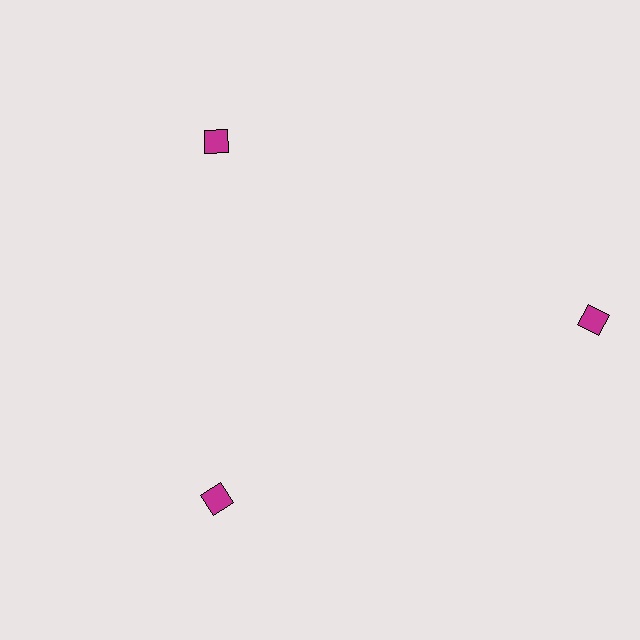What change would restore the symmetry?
The symmetry would be restored by moving it inward, back onto the ring so that all 3 diamonds sit at equal angles and equal distance from the center.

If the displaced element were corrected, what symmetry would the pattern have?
It would have 3-fold rotational symmetry — the pattern would map onto itself every 120 degrees.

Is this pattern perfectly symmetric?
No. The 3 magenta diamonds are arranged in a ring, but one element near the 3 o'clock position is pushed outward from the center, breaking the 3-fold rotational symmetry.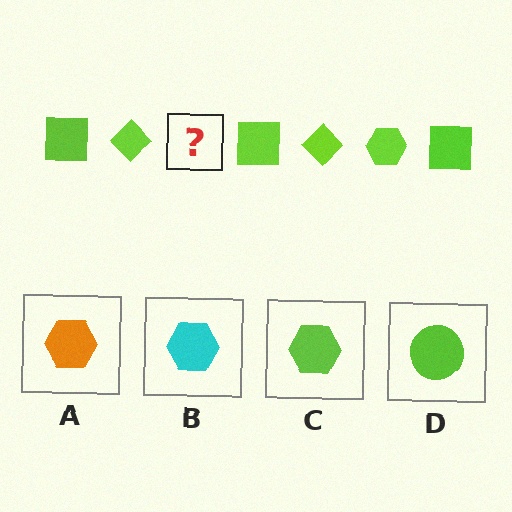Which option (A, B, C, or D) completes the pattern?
C.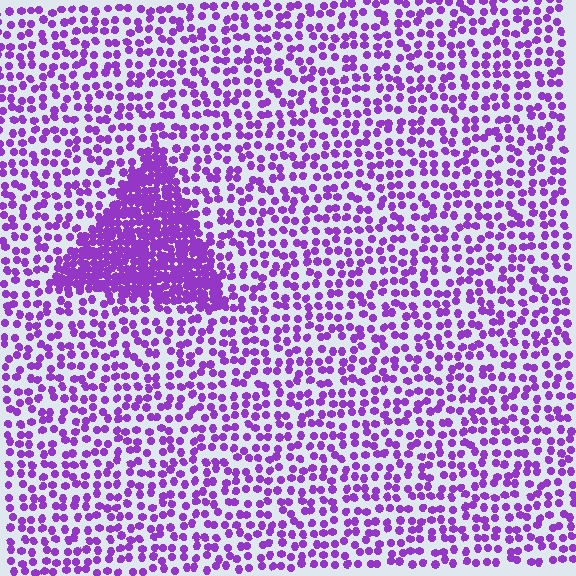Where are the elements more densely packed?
The elements are more densely packed inside the triangle boundary.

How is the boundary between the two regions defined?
The boundary is defined by a change in element density (approximately 2.7x ratio). All elements are the same color, size, and shape.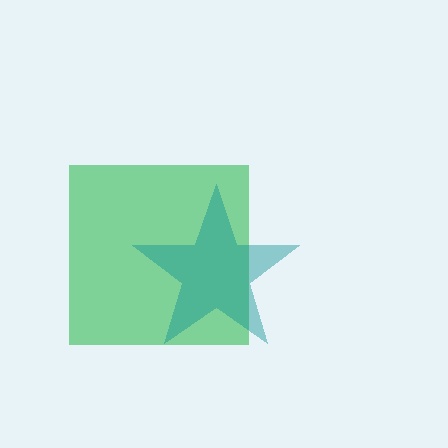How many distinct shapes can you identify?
There are 2 distinct shapes: a green square, a teal star.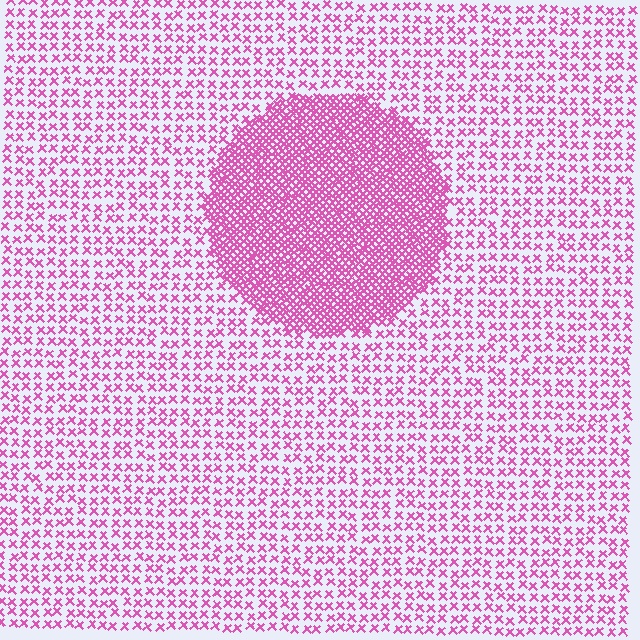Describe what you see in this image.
The image contains small pink elements arranged at two different densities. A circle-shaped region is visible where the elements are more densely packed than the surrounding area.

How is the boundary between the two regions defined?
The boundary is defined by a change in element density (approximately 2.8x ratio). All elements are the same color, size, and shape.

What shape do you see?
I see a circle.